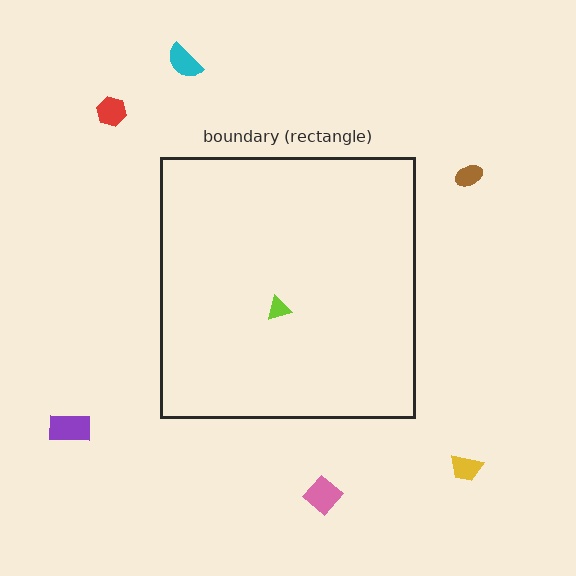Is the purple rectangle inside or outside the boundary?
Outside.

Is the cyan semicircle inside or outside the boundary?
Outside.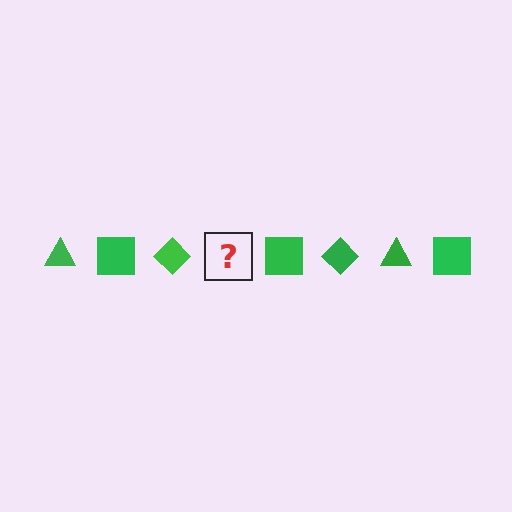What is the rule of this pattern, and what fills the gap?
The rule is that the pattern cycles through triangle, square, diamond shapes in green. The gap should be filled with a green triangle.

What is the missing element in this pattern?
The missing element is a green triangle.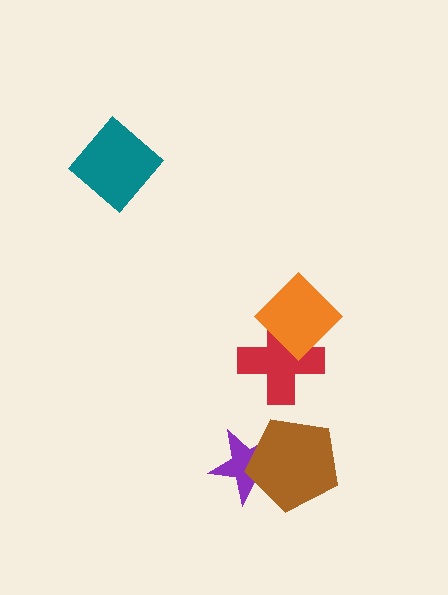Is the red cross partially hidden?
Yes, it is partially covered by another shape.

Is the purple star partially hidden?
Yes, it is partially covered by another shape.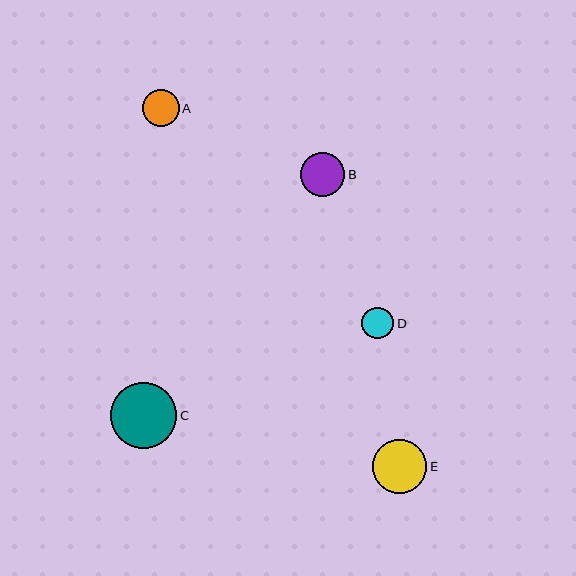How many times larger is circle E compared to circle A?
Circle E is approximately 1.5 times the size of circle A.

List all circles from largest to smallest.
From largest to smallest: C, E, B, A, D.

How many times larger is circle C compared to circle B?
Circle C is approximately 1.5 times the size of circle B.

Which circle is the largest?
Circle C is the largest with a size of approximately 66 pixels.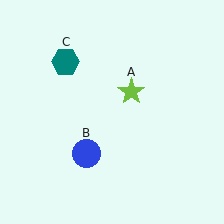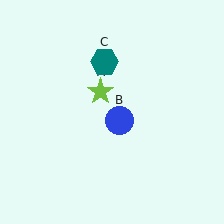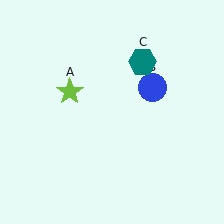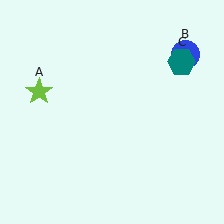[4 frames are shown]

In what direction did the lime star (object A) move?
The lime star (object A) moved left.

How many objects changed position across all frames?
3 objects changed position: lime star (object A), blue circle (object B), teal hexagon (object C).